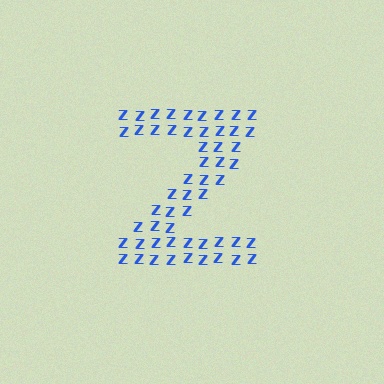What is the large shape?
The large shape is the letter Z.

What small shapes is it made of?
It is made of small letter Z's.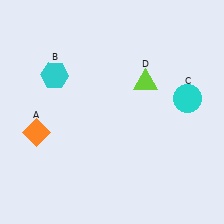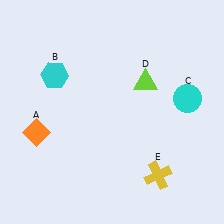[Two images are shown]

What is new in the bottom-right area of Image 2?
A yellow cross (E) was added in the bottom-right area of Image 2.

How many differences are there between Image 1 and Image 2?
There is 1 difference between the two images.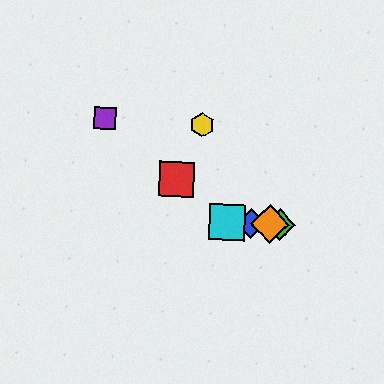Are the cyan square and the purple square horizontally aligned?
No, the cyan square is at y≈222 and the purple square is at y≈118.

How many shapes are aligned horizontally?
4 shapes (the blue diamond, the green diamond, the orange diamond, the cyan square) are aligned horizontally.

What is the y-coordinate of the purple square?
The purple square is at y≈118.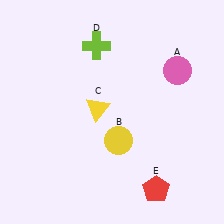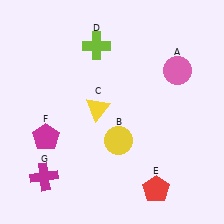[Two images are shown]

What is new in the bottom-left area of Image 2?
A magenta pentagon (F) was added in the bottom-left area of Image 2.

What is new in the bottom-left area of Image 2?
A magenta cross (G) was added in the bottom-left area of Image 2.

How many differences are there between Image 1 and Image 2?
There are 2 differences between the two images.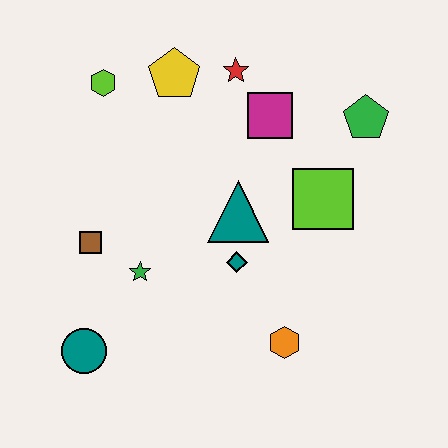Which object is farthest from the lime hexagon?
The orange hexagon is farthest from the lime hexagon.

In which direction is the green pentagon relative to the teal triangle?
The green pentagon is to the right of the teal triangle.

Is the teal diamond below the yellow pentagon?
Yes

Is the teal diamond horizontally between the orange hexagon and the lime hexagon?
Yes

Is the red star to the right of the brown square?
Yes